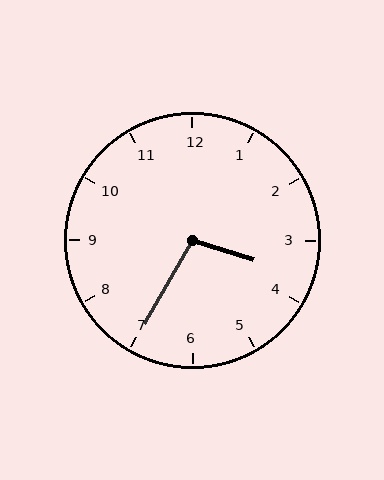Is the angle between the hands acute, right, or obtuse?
It is obtuse.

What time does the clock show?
3:35.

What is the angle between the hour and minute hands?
Approximately 102 degrees.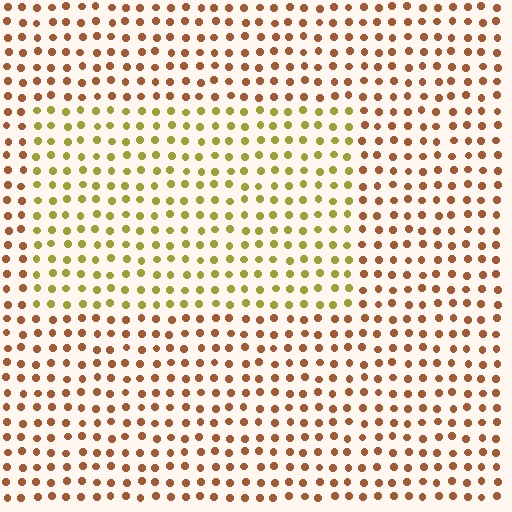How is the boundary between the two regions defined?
The boundary is defined purely by a slight shift in hue (about 40 degrees). Spacing, size, and orientation are identical on both sides.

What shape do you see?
I see a rectangle.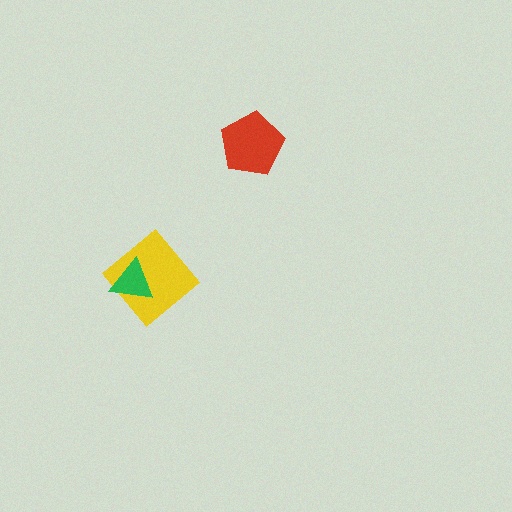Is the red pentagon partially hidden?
No, no other shape covers it.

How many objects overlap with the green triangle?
1 object overlaps with the green triangle.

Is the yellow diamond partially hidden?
Yes, it is partially covered by another shape.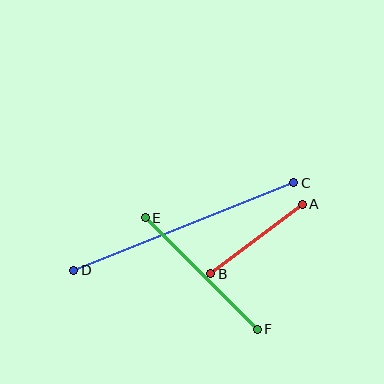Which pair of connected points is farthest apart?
Points C and D are farthest apart.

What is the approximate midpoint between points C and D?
The midpoint is at approximately (184, 227) pixels.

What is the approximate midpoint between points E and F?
The midpoint is at approximately (201, 274) pixels.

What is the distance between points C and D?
The distance is approximately 237 pixels.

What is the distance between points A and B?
The distance is approximately 115 pixels.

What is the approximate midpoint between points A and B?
The midpoint is at approximately (256, 239) pixels.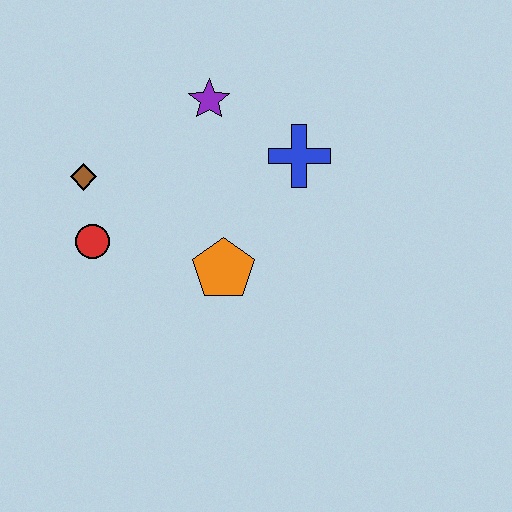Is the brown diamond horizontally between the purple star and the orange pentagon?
No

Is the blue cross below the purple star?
Yes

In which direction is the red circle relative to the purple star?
The red circle is below the purple star.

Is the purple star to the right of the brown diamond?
Yes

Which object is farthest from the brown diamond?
The blue cross is farthest from the brown diamond.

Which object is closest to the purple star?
The blue cross is closest to the purple star.